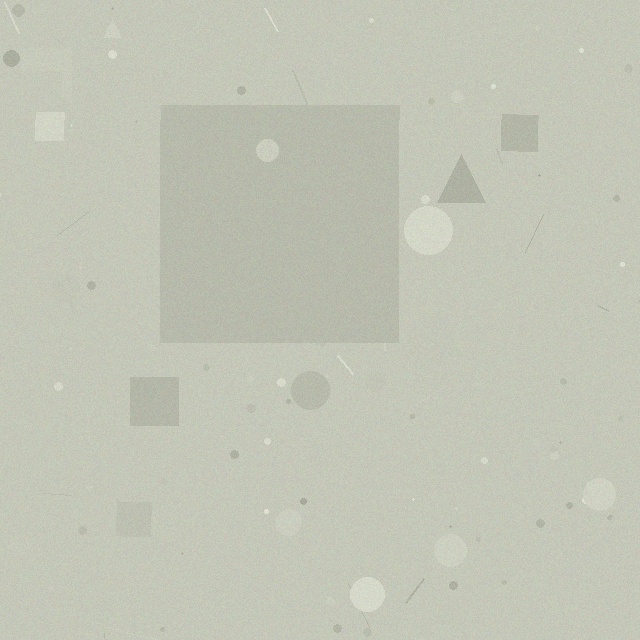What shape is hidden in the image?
A square is hidden in the image.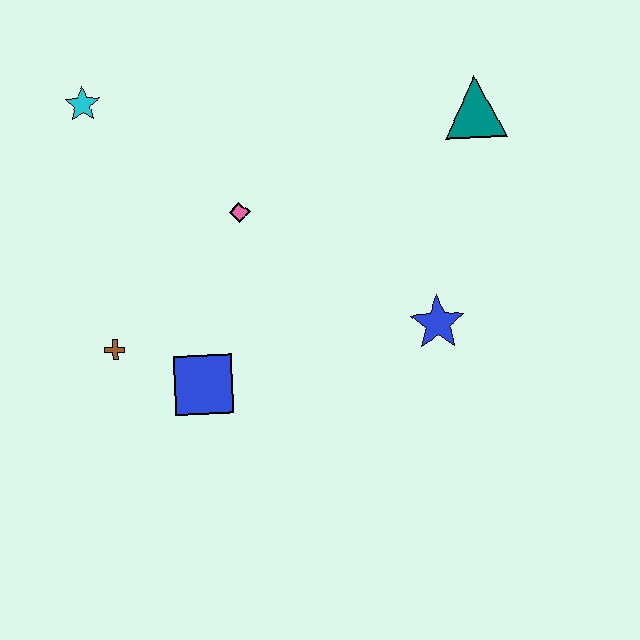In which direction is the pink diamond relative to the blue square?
The pink diamond is above the blue square.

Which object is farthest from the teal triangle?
The brown cross is farthest from the teal triangle.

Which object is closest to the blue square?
The brown cross is closest to the blue square.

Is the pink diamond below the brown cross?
No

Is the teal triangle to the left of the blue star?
No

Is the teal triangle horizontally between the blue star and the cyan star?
No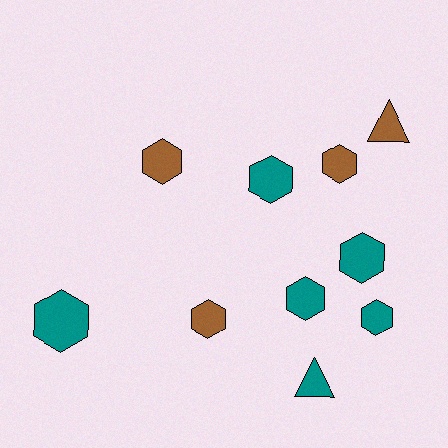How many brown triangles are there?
There is 1 brown triangle.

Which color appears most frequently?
Teal, with 6 objects.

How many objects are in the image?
There are 10 objects.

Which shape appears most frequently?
Hexagon, with 8 objects.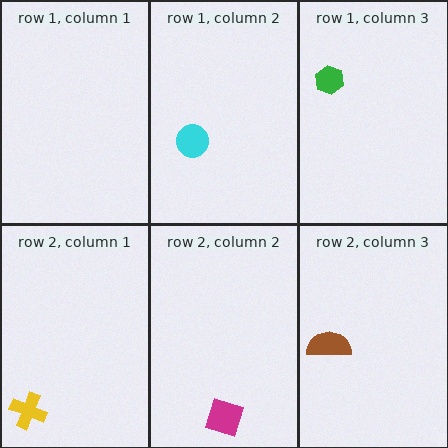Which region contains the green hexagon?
The row 1, column 3 region.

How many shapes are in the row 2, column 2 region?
1.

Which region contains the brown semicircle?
The row 2, column 3 region.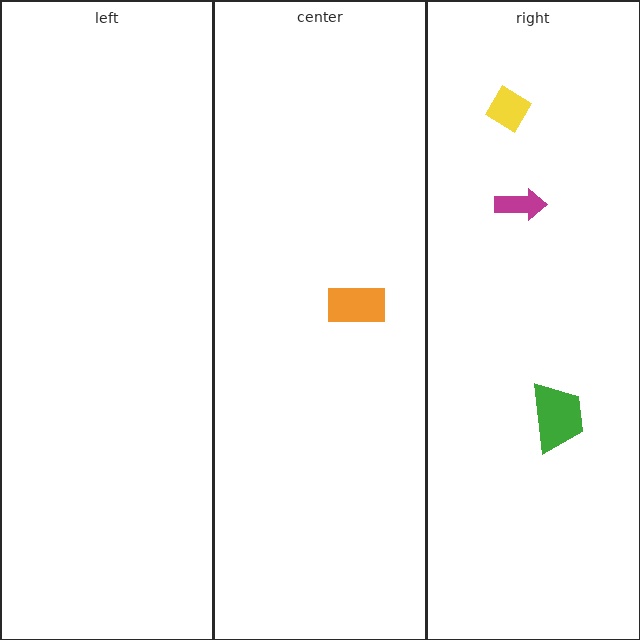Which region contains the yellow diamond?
The right region.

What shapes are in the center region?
The orange rectangle.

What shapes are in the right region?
The magenta arrow, the yellow diamond, the green trapezoid.